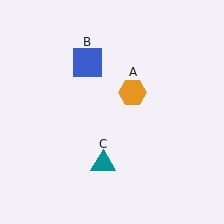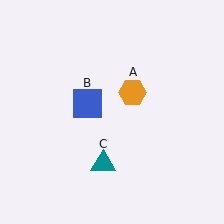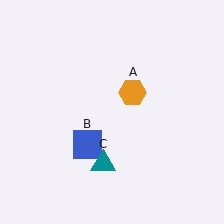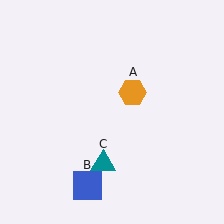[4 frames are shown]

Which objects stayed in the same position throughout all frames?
Orange hexagon (object A) and teal triangle (object C) remained stationary.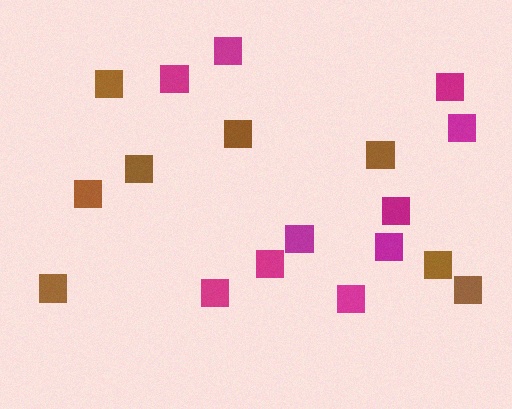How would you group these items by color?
There are 2 groups: one group of magenta squares (10) and one group of brown squares (8).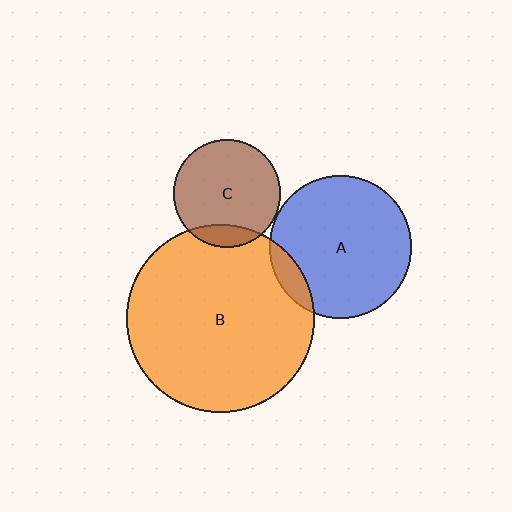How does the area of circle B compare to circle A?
Approximately 1.7 times.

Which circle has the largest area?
Circle B (orange).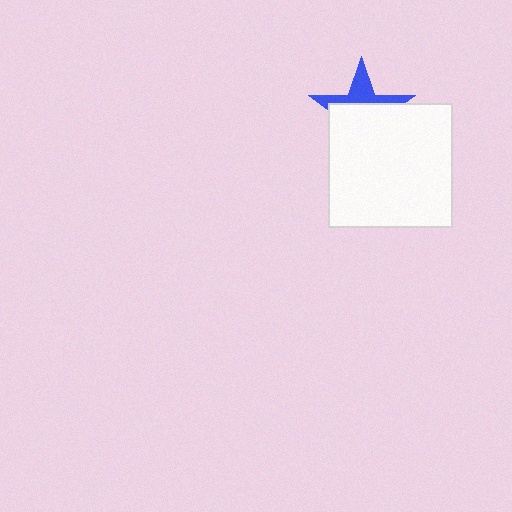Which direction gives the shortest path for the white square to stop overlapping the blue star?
Moving down gives the shortest separation.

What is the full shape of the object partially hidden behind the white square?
The partially hidden object is a blue star.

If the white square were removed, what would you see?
You would see the complete blue star.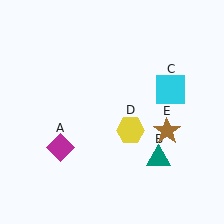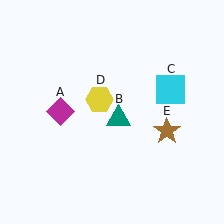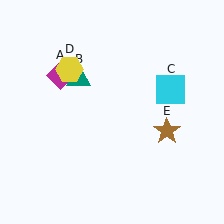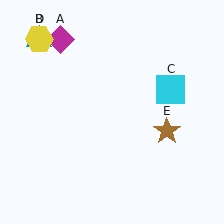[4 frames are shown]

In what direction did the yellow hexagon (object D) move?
The yellow hexagon (object D) moved up and to the left.